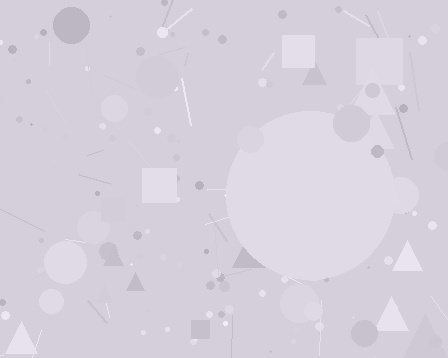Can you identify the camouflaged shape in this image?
The camouflaged shape is a circle.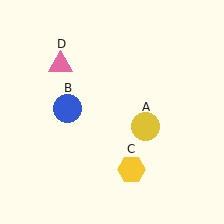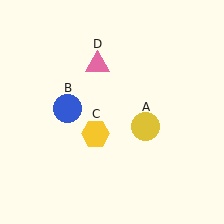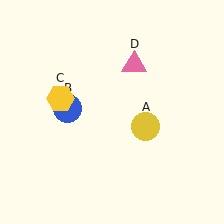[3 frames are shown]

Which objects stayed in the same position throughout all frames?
Yellow circle (object A) and blue circle (object B) remained stationary.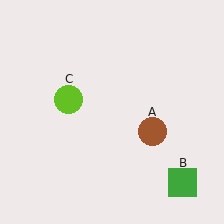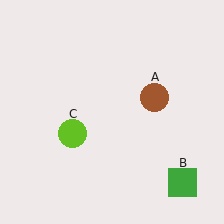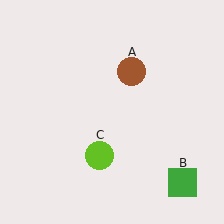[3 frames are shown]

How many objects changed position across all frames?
2 objects changed position: brown circle (object A), lime circle (object C).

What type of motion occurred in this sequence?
The brown circle (object A), lime circle (object C) rotated counterclockwise around the center of the scene.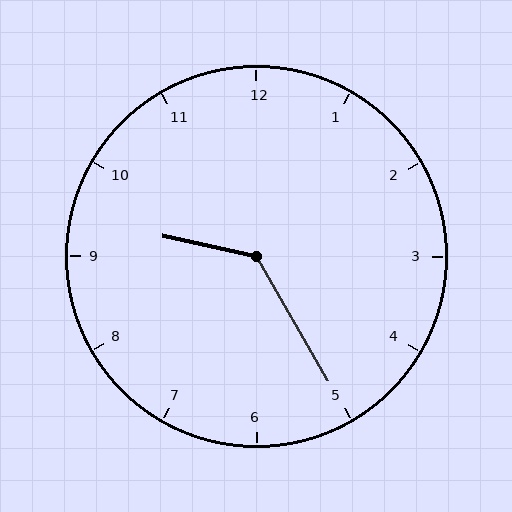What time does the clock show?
9:25.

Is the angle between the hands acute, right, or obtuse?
It is obtuse.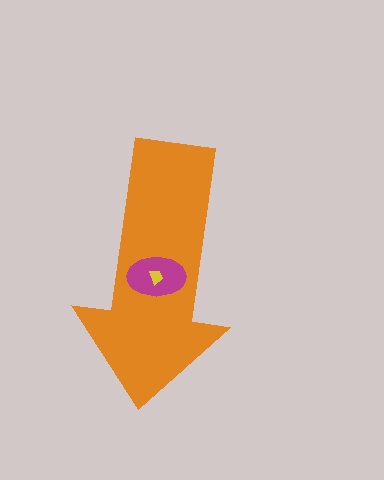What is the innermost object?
The yellow trapezoid.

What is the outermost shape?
The orange arrow.